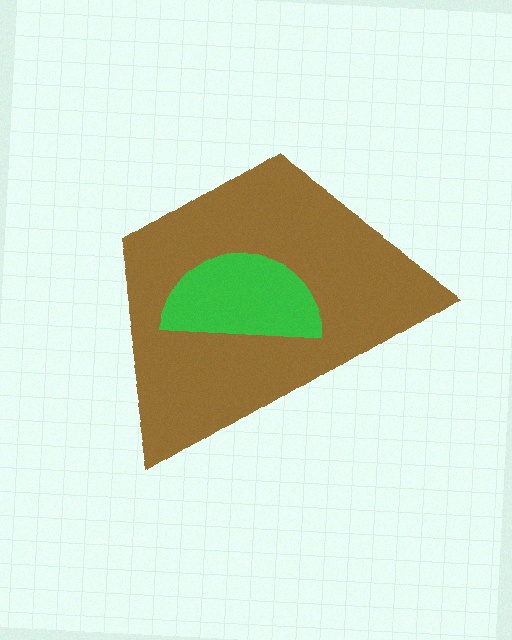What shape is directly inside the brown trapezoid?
The green semicircle.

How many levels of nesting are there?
2.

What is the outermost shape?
The brown trapezoid.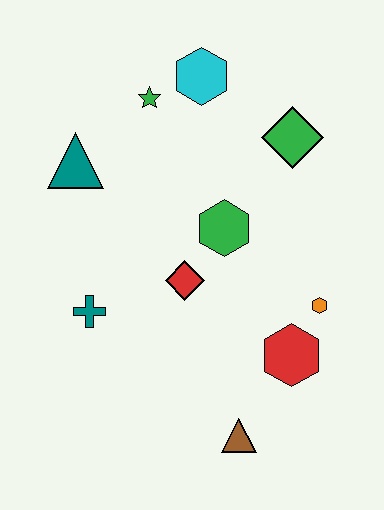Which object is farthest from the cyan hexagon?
The brown triangle is farthest from the cyan hexagon.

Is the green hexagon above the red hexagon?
Yes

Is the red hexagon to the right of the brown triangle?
Yes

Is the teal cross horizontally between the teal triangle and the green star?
Yes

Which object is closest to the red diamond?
The green hexagon is closest to the red diamond.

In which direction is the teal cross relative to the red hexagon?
The teal cross is to the left of the red hexagon.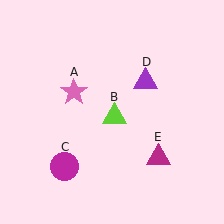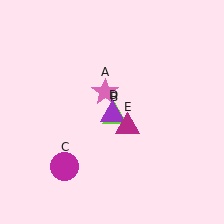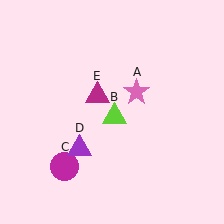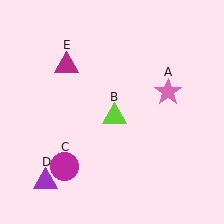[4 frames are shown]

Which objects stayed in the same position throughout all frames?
Lime triangle (object B) and magenta circle (object C) remained stationary.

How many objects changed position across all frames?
3 objects changed position: pink star (object A), purple triangle (object D), magenta triangle (object E).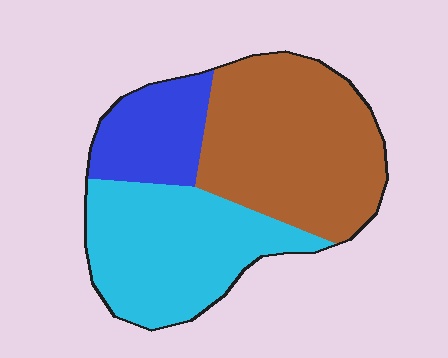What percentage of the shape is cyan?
Cyan takes up about three eighths (3/8) of the shape.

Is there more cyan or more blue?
Cyan.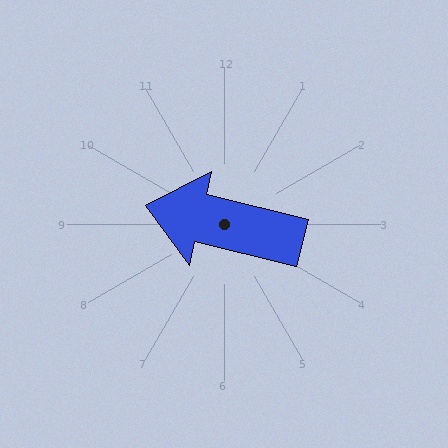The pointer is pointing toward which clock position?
Roughly 9 o'clock.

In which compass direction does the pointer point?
West.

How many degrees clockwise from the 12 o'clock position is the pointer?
Approximately 283 degrees.